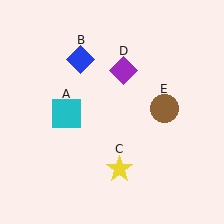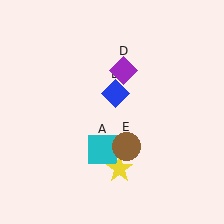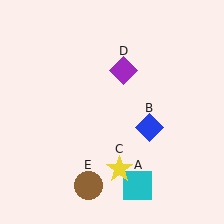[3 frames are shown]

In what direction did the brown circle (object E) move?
The brown circle (object E) moved down and to the left.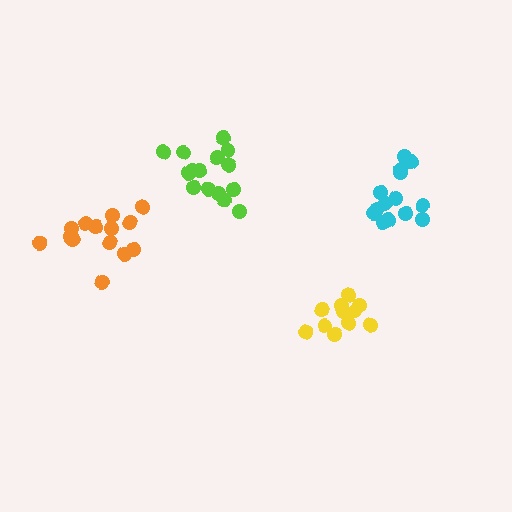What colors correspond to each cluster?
The clusters are colored: cyan, lime, yellow, orange.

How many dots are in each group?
Group 1: 14 dots, Group 2: 15 dots, Group 3: 11 dots, Group 4: 14 dots (54 total).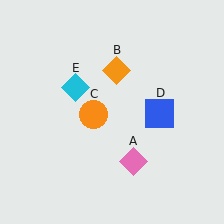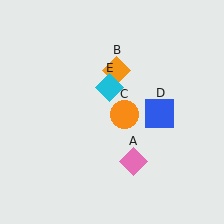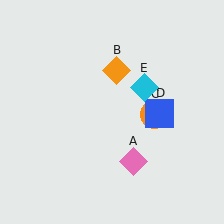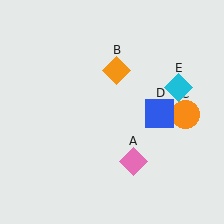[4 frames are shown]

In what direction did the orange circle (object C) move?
The orange circle (object C) moved right.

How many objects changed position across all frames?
2 objects changed position: orange circle (object C), cyan diamond (object E).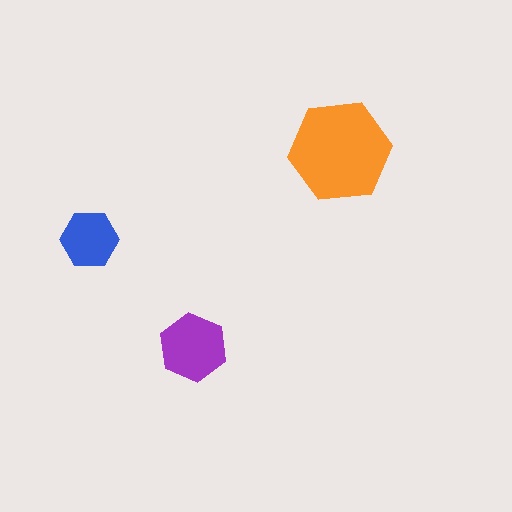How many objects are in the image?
There are 3 objects in the image.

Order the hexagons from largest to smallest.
the orange one, the purple one, the blue one.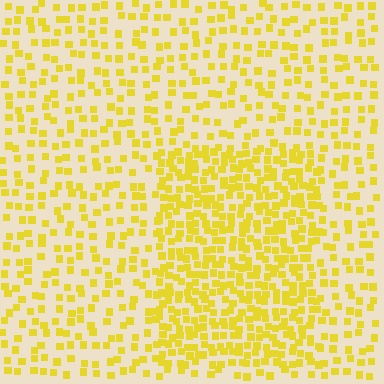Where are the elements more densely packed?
The elements are more densely packed inside the rectangle boundary.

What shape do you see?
I see a rectangle.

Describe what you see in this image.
The image contains small yellow elements arranged at two different densities. A rectangle-shaped region is visible where the elements are more densely packed than the surrounding area.